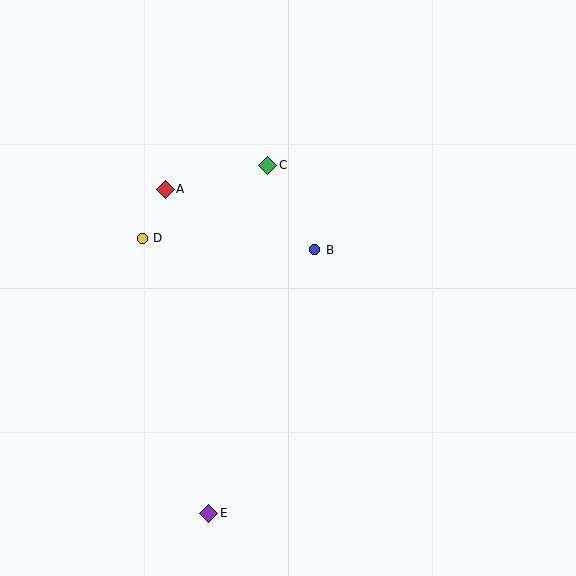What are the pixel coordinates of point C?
Point C is at (268, 165).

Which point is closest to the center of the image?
Point B at (315, 250) is closest to the center.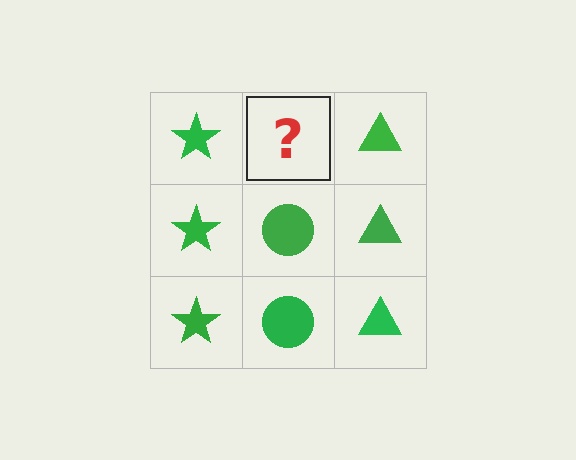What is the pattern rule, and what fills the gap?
The rule is that each column has a consistent shape. The gap should be filled with a green circle.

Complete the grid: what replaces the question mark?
The question mark should be replaced with a green circle.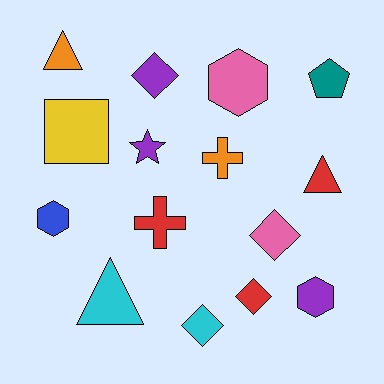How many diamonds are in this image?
There are 4 diamonds.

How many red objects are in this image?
There are 3 red objects.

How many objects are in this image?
There are 15 objects.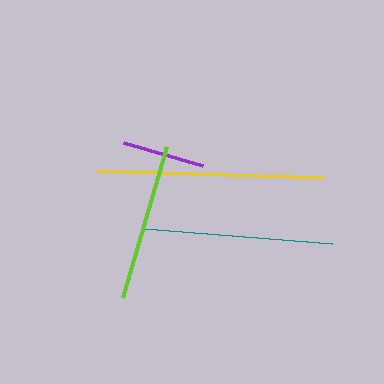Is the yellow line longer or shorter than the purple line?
The yellow line is longer than the purple line.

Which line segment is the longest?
The yellow line is the longest at approximately 226 pixels.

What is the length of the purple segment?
The purple segment is approximately 83 pixels long.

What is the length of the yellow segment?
The yellow segment is approximately 226 pixels long.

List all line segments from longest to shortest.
From longest to shortest: yellow, teal, lime, purple.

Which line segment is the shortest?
The purple line is the shortest at approximately 83 pixels.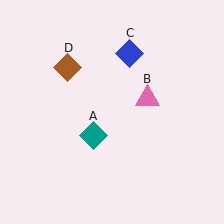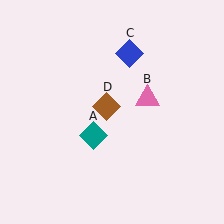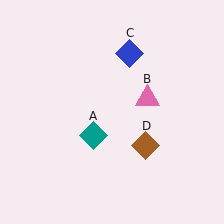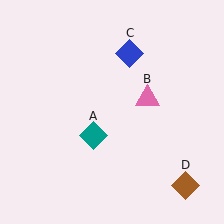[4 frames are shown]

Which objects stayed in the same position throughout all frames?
Teal diamond (object A) and pink triangle (object B) and blue diamond (object C) remained stationary.